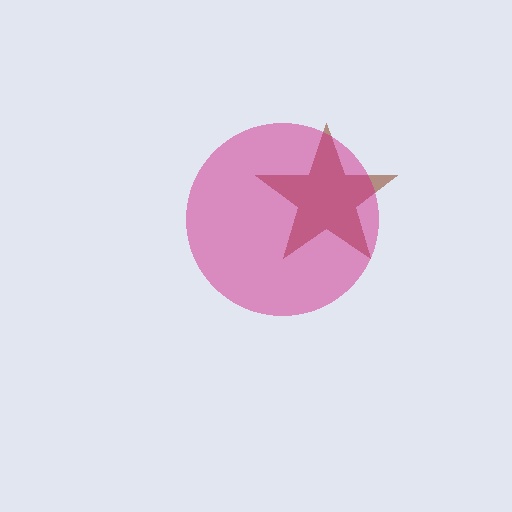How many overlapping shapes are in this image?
There are 2 overlapping shapes in the image.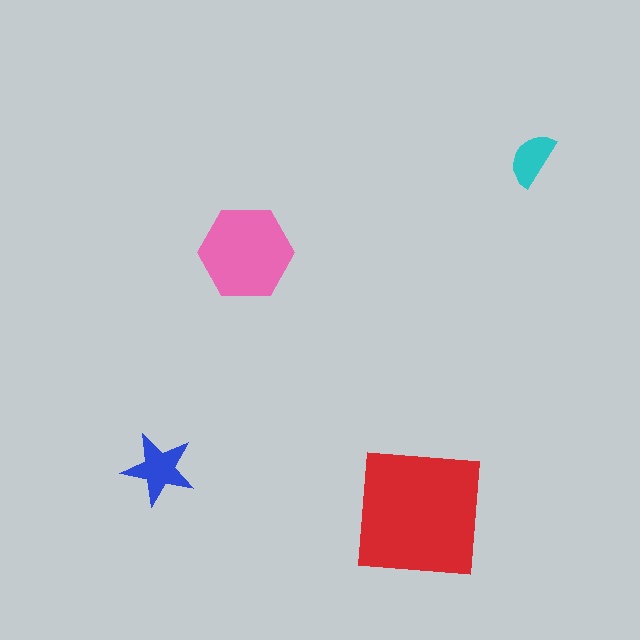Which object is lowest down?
The red square is bottommost.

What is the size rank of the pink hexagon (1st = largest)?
2nd.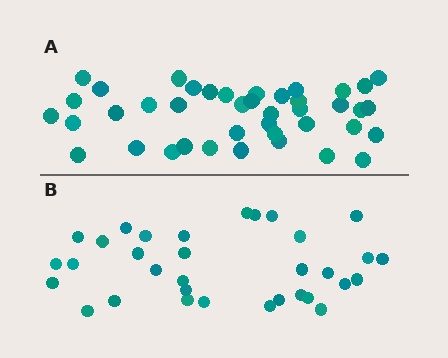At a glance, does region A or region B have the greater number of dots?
Region A (the top region) has more dots.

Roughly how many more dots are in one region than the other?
Region A has roughly 8 or so more dots than region B.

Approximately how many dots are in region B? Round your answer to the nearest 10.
About 30 dots. (The exact count is 33, which rounds to 30.)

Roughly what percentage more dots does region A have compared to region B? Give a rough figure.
About 25% more.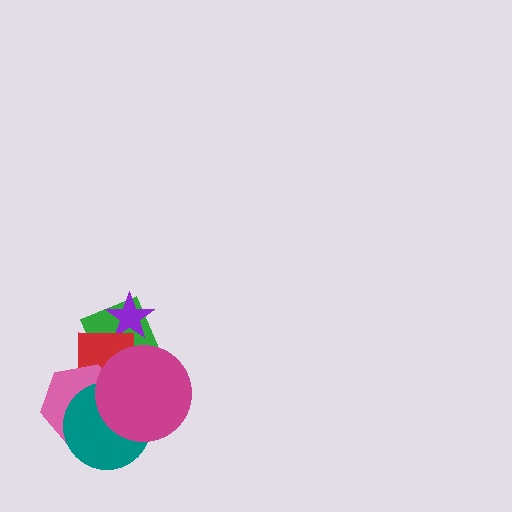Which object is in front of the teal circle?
The magenta circle is in front of the teal circle.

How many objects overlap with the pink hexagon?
3 objects overlap with the pink hexagon.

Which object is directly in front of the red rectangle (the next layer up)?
The pink hexagon is directly in front of the red rectangle.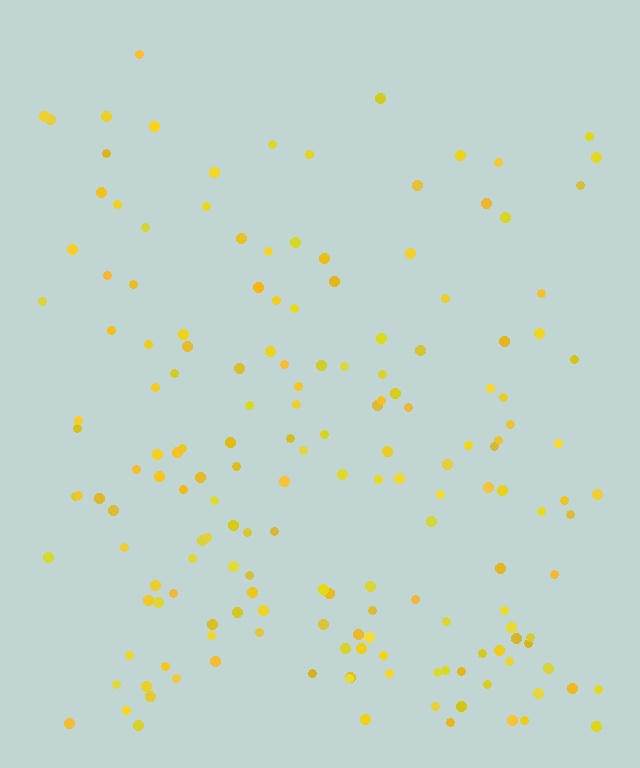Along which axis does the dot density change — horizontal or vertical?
Vertical.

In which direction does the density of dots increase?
From top to bottom, with the bottom side densest.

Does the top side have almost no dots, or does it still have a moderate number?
Still a moderate number, just noticeably fewer than the bottom.